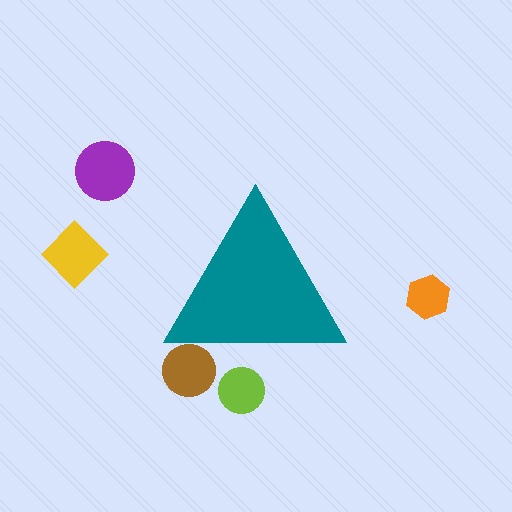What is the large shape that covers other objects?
A teal triangle.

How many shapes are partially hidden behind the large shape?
2 shapes are partially hidden.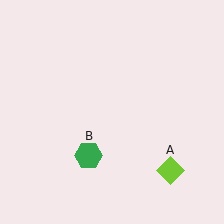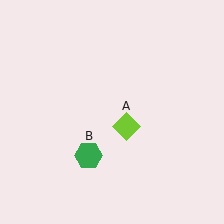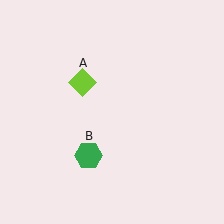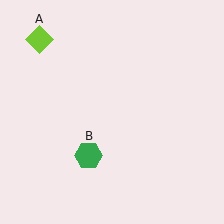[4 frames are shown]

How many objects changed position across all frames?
1 object changed position: lime diamond (object A).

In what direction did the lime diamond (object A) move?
The lime diamond (object A) moved up and to the left.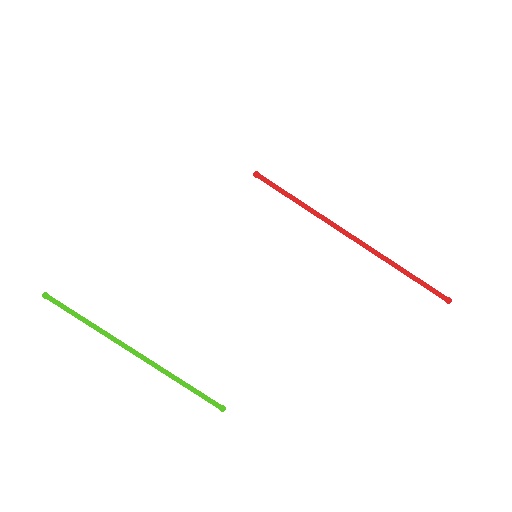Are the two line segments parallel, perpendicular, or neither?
Parallel — their directions differ by only 0.8°.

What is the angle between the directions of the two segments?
Approximately 1 degree.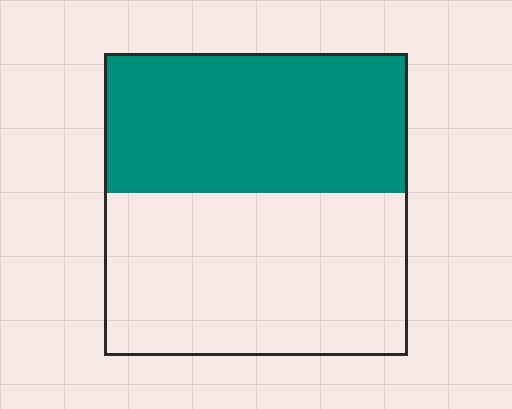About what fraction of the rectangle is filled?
About one half (1/2).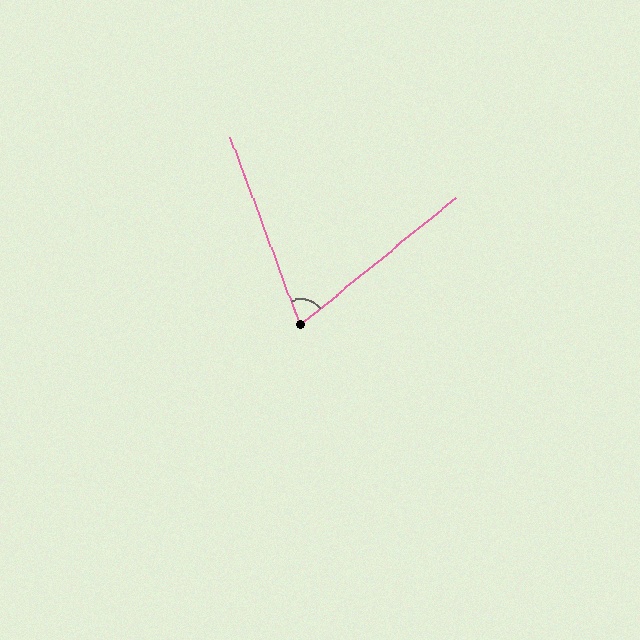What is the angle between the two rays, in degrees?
Approximately 71 degrees.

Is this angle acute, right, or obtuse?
It is acute.